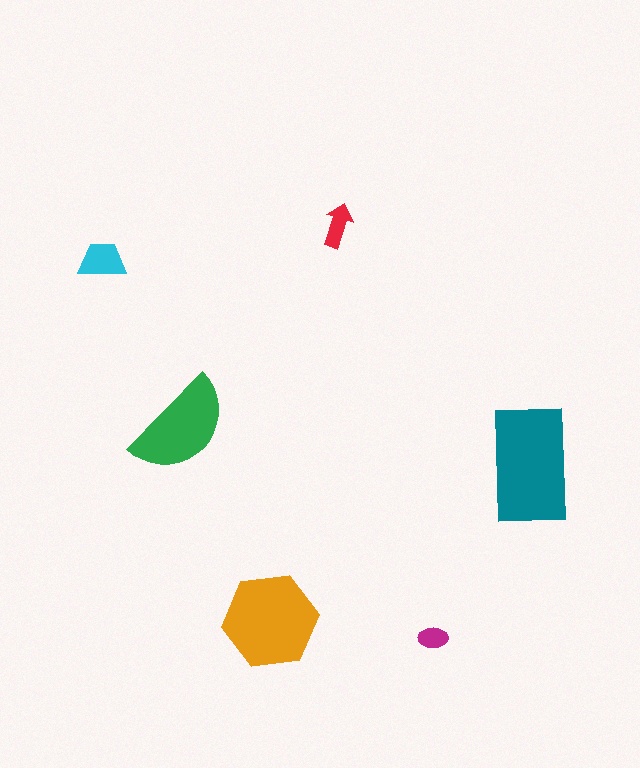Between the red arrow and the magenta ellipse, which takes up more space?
The red arrow.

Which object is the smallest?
The magenta ellipse.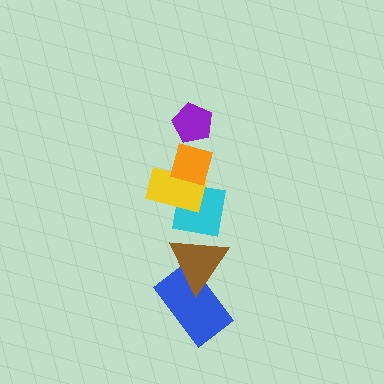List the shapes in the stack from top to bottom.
From top to bottom: the purple pentagon, the orange square, the yellow rectangle, the cyan square, the brown triangle, the blue rectangle.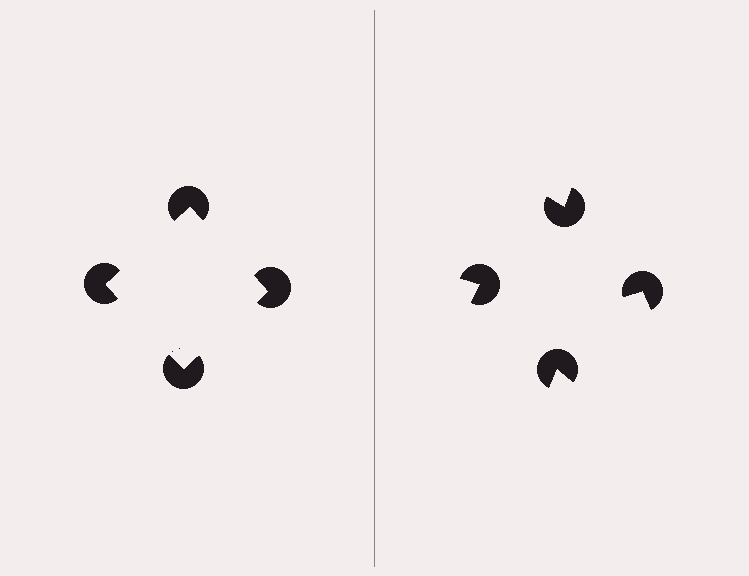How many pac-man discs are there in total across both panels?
8 — 4 on each side.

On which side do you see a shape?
An illusory square appears on the left side. On the right side the wedge cuts are rotated, so no coherent shape forms.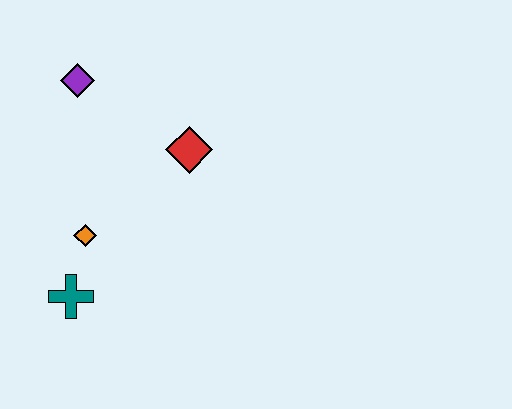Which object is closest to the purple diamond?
The red diamond is closest to the purple diamond.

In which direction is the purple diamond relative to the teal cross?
The purple diamond is above the teal cross.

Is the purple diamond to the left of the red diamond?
Yes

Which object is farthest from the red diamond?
The teal cross is farthest from the red diamond.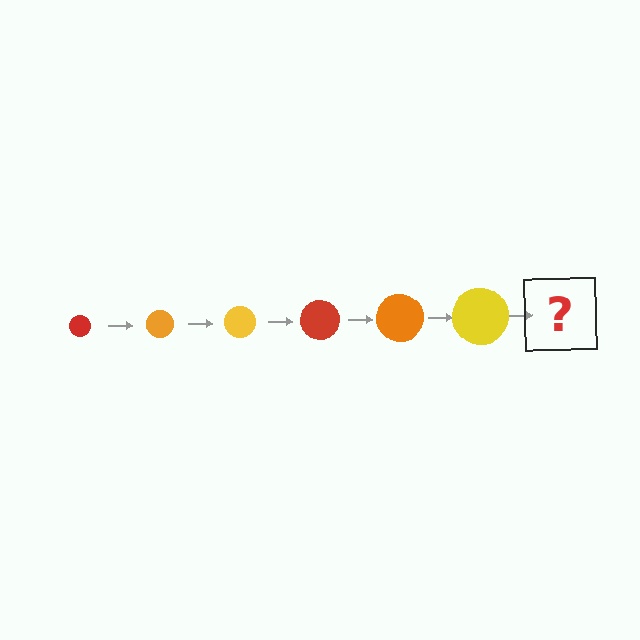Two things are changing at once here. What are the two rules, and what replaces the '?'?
The two rules are that the circle grows larger each step and the color cycles through red, orange, and yellow. The '?' should be a red circle, larger than the previous one.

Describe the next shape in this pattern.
It should be a red circle, larger than the previous one.